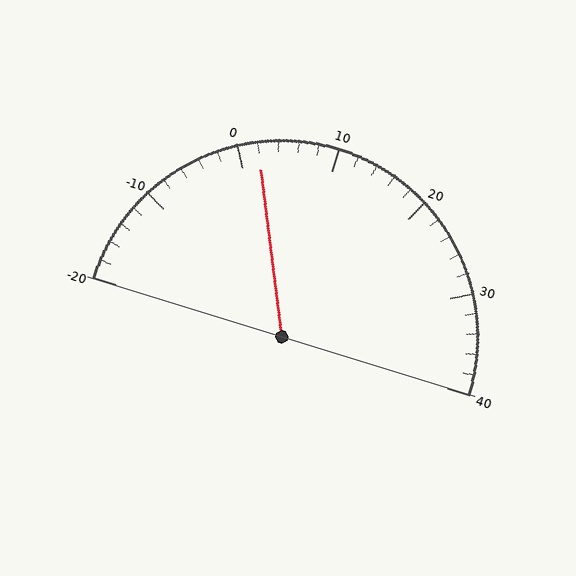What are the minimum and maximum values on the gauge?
The gauge ranges from -20 to 40.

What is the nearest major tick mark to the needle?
The nearest major tick mark is 0.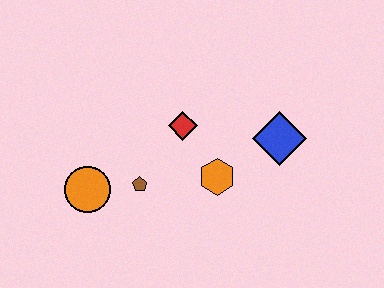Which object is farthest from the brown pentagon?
The blue diamond is farthest from the brown pentagon.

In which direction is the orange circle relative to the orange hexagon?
The orange circle is to the left of the orange hexagon.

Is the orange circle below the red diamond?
Yes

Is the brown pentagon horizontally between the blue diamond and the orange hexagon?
No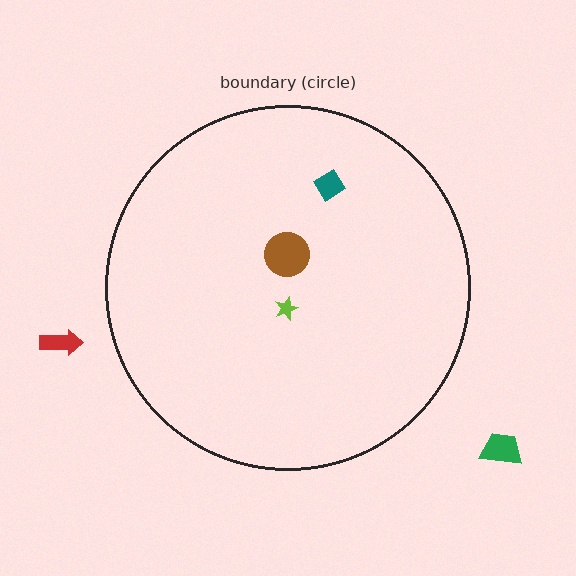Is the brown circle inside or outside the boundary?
Inside.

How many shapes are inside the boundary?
3 inside, 2 outside.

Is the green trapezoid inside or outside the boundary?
Outside.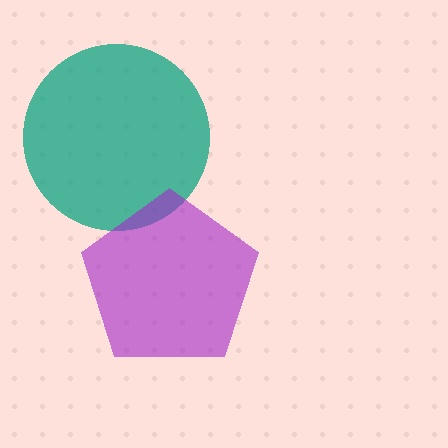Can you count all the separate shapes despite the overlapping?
Yes, there are 2 separate shapes.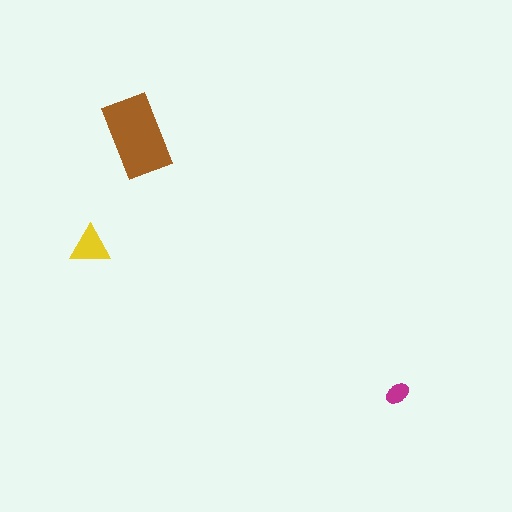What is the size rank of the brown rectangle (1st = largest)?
1st.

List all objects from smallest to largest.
The magenta ellipse, the yellow triangle, the brown rectangle.